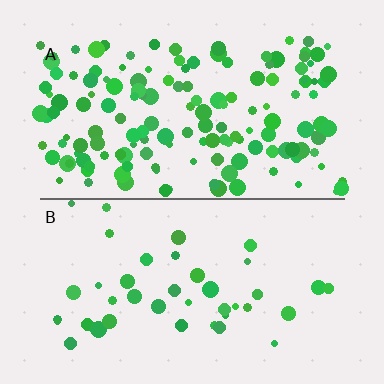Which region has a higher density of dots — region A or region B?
A (the top).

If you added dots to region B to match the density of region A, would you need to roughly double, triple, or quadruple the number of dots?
Approximately quadruple.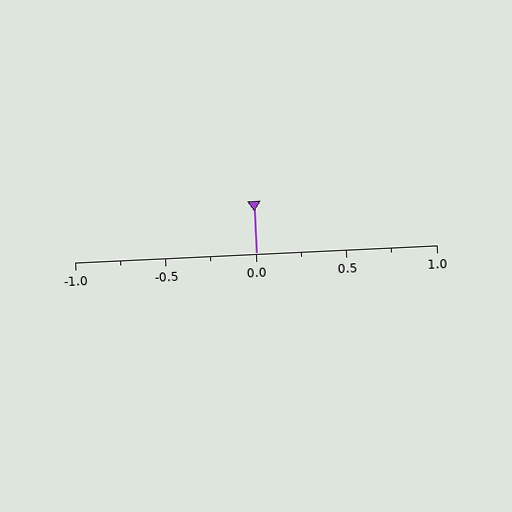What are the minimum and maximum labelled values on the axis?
The axis runs from -1.0 to 1.0.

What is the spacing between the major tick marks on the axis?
The major ticks are spaced 0.5 apart.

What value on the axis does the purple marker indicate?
The marker indicates approximately 0.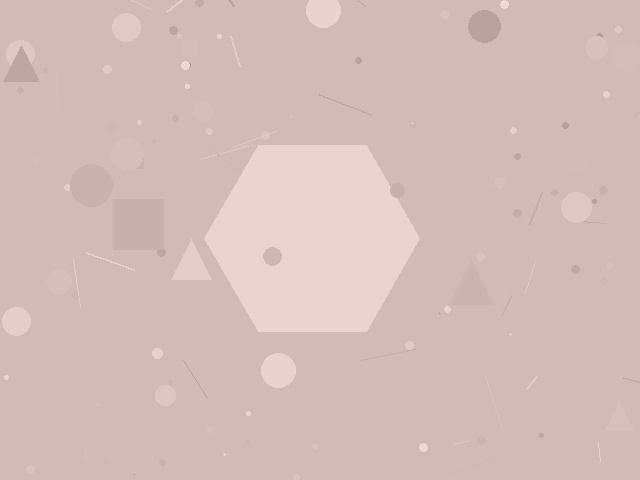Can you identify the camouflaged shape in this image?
The camouflaged shape is a hexagon.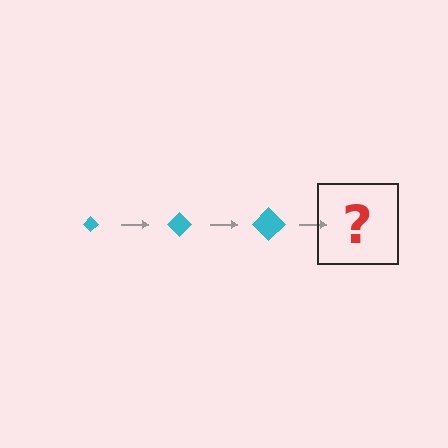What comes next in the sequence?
The next element should be a cyan diamond, larger than the previous one.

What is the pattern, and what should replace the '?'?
The pattern is that the diamond gets progressively larger each step. The '?' should be a cyan diamond, larger than the previous one.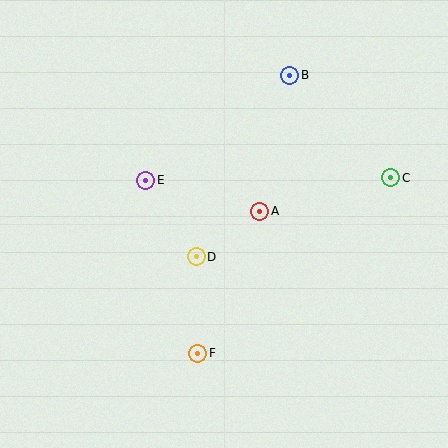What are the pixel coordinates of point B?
Point B is at (290, 75).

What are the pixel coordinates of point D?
Point D is at (196, 257).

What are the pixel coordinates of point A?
Point A is at (260, 211).